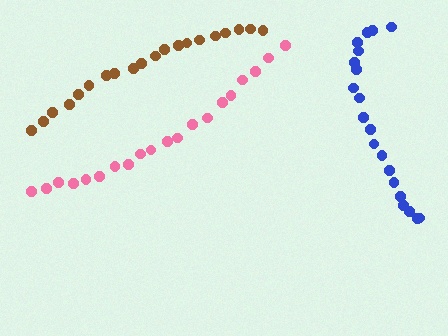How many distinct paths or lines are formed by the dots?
There are 3 distinct paths.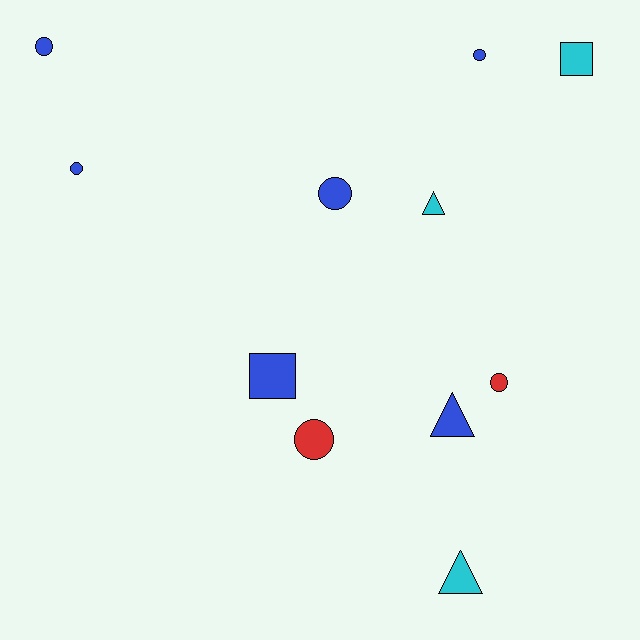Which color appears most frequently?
Blue, with 6 objects.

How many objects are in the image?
There are 11 objects.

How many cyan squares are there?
There is 1 cyan square.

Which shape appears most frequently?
Circle, with 6 objects.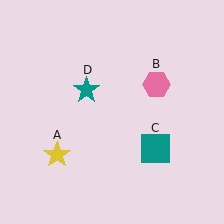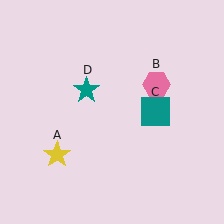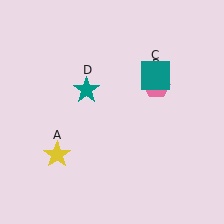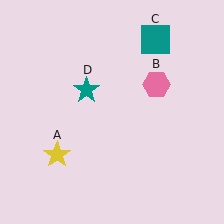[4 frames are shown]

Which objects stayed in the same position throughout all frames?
Yellow star (object A) and pink hexagon (object B) and teal star (object D) remained stationary.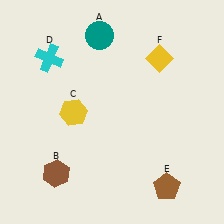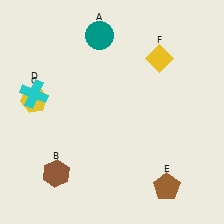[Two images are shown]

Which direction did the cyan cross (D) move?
The cyan cross (D) moved down.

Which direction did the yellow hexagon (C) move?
The yellow hexagon (C) moved left.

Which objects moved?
The objects that moved are: the yellow hexagon (C), the cyan cross (D).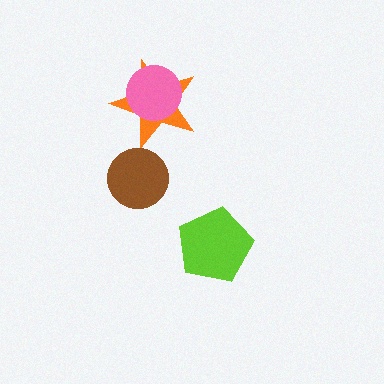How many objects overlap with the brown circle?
0 objects overlap with the brown circle.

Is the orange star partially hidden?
Yes, it is partially covered by another shape.